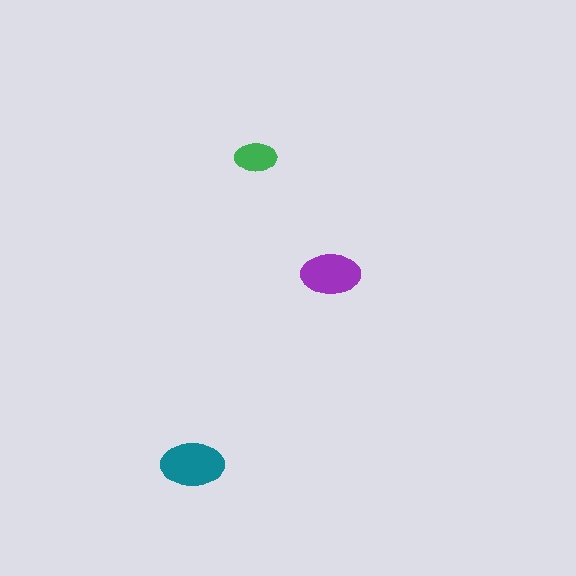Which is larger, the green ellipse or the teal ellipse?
The teal one.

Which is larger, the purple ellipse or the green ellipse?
The purple one.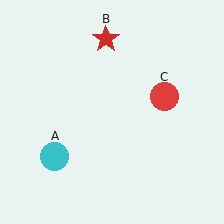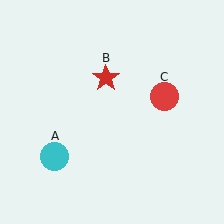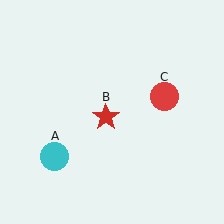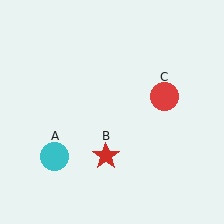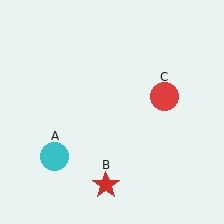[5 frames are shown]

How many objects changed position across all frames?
1 object changed position: red star (object B).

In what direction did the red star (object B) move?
The red star (object B) moved down.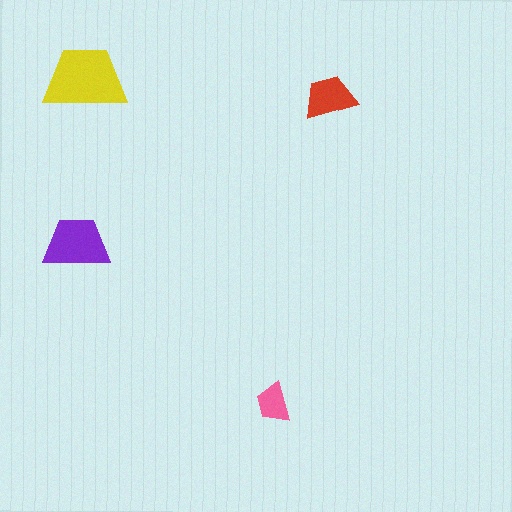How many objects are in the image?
There are 4 objects in the image.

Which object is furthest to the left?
The purple trapezoid is leftmost.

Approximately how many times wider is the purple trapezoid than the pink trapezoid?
About 1.5 times wider.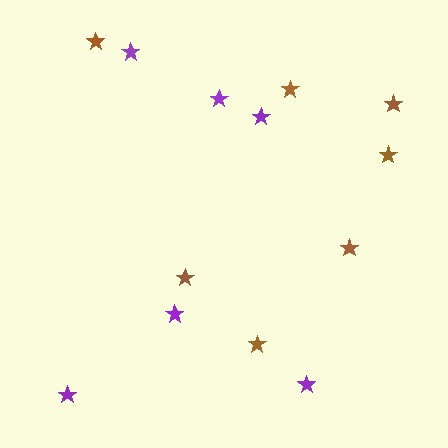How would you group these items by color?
There are 2 groups: one group of brown stars (7) and one group of purple stars (6).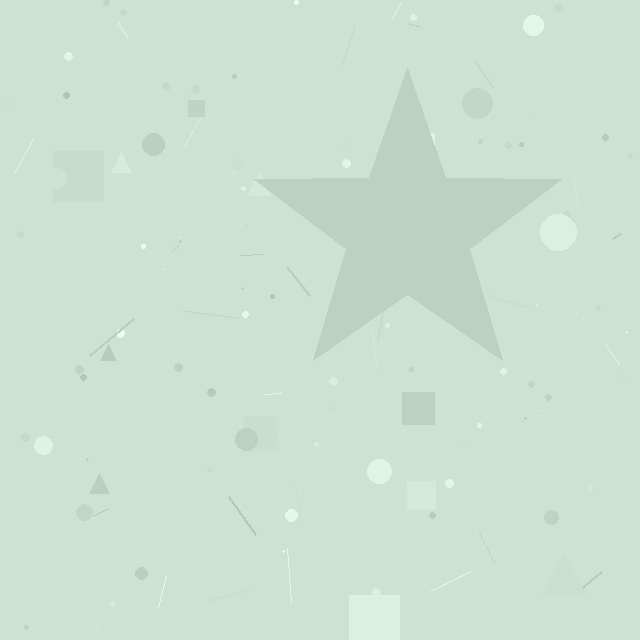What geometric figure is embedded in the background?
A star is embedded in the background.